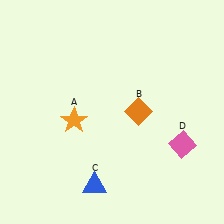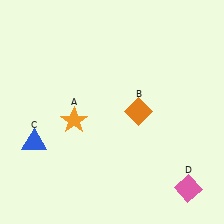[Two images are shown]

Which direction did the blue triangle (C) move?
The blue triangle (C) moved left.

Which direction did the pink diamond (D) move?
The pink diamond (D) moved down.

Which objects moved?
The objects that moved are: the blue triangle (C), the pink diamond (D).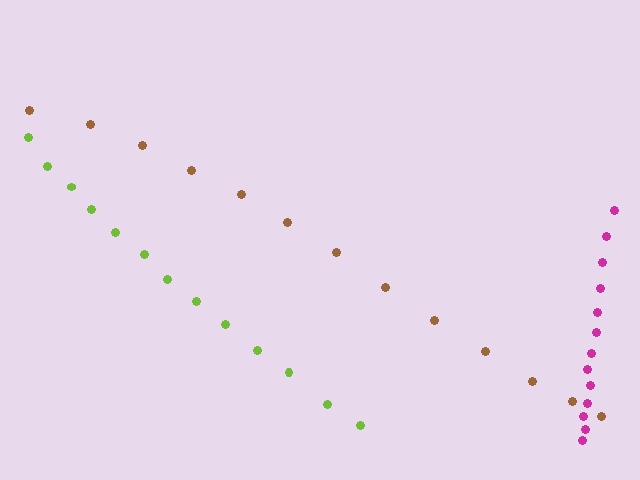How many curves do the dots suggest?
There are 3 distinct paths.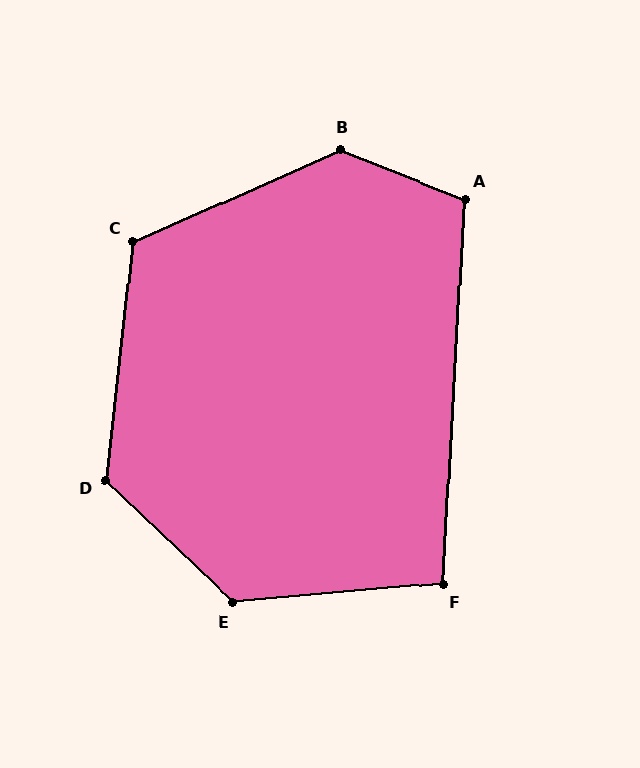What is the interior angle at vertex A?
Approximately 108 degrees (obtuse).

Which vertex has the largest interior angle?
B, at approximately 135 degrees.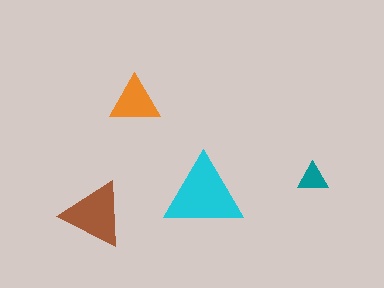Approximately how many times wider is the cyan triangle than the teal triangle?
About 2.5 times wider.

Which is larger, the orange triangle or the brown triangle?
The brown one.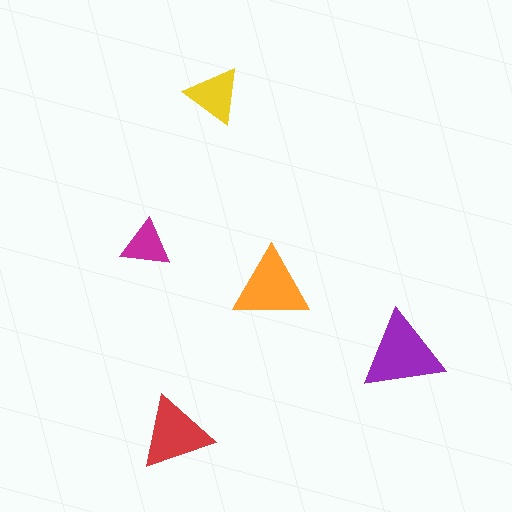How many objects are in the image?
There are 5 objects in the image.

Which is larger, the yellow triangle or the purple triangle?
The purple one.